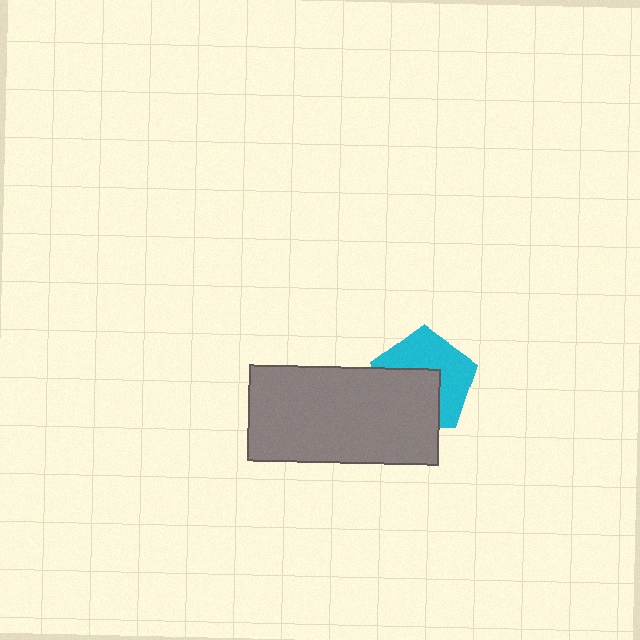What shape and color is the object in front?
The object in front is a gray rectangle.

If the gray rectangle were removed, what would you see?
You would see the complete cyan pentagon.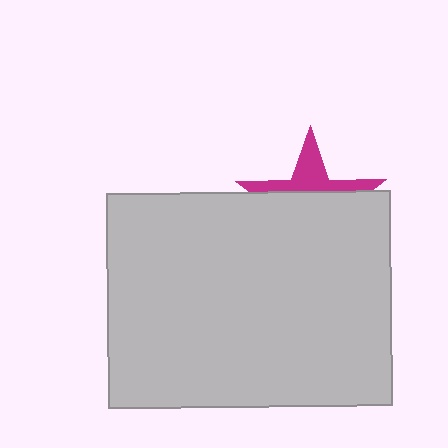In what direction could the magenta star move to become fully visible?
The magenta star could move up. That would shift it out from behind the light gray rectangle entirely.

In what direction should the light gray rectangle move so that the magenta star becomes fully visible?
The light gray rectangle should move down. That is the shortest direction to clear the overlap and leave the magenta star fully visible.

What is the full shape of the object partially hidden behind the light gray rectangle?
The partially hidden object is a magenta star.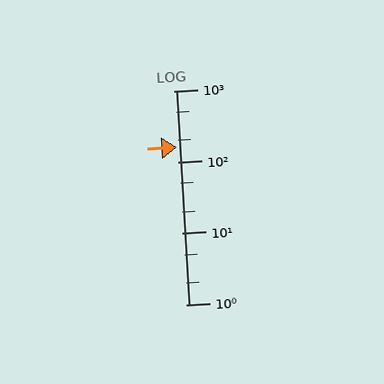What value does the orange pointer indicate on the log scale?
The pointer indicates approximately 160.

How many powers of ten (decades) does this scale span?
The scale spans 3 decades, from 1 to 1000.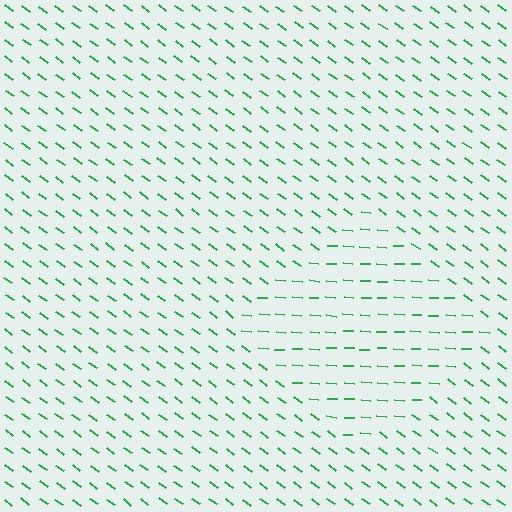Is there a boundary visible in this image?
Yes, there is a texture boundary formed by a change in line orientation.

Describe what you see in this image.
The image is filled with small green line segments. A diamond region in the image has lines oriented differently from the surrounding lines, creating a visible texture boundary.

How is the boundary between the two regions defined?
The boundary is defined purely by a change in line orientation (approximately 32 degrees difference). All lines are the same color and thickness.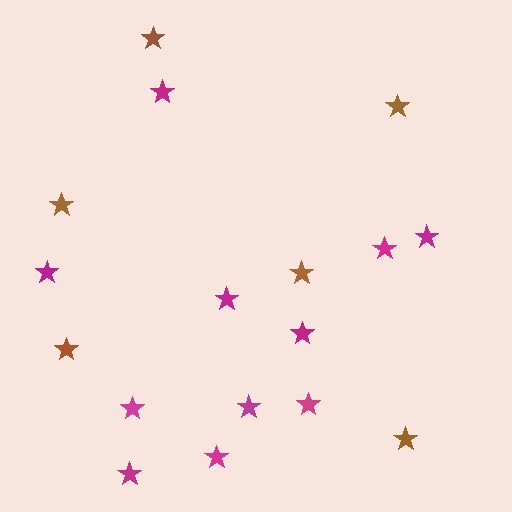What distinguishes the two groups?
There are 2 groups: one group of magenta stars (11) and one group of brown stars (6).